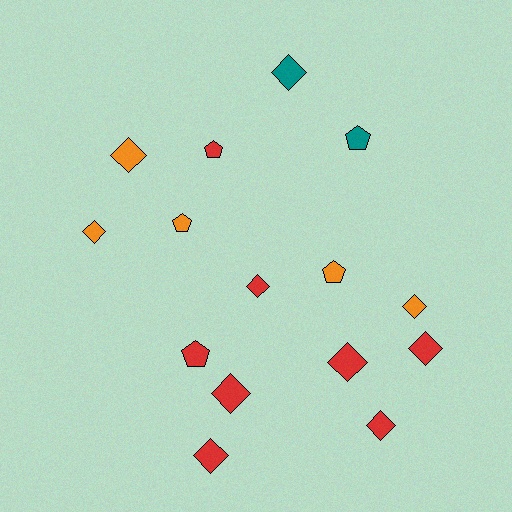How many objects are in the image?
There are 15 objects.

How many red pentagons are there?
There are 2 red pentagons.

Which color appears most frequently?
Red, with 8 objects.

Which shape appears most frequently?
Diamond, with 10 objects.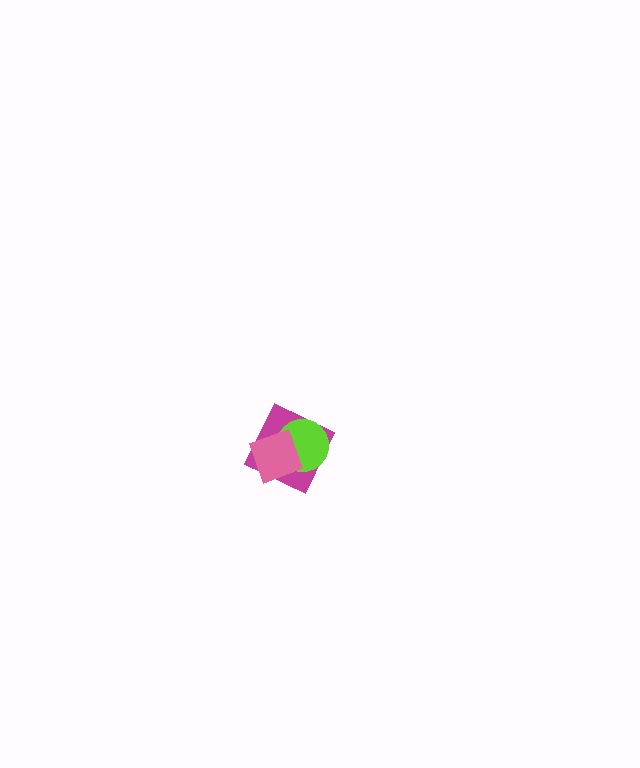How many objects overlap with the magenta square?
2 objects overlap with the magenta square.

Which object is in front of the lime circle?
The pink diamond is in front of the lime circle.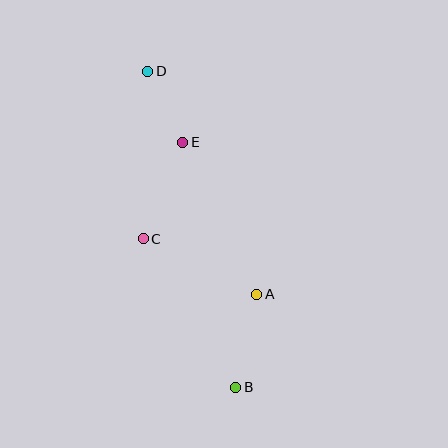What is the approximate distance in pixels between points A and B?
The distance between A and B is approximately 95 pixels.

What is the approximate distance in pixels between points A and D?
The distance between A and D is approximately 248 pixels.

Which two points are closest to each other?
Points D and E are closest to each other.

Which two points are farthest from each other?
Points B and D are farthest from each other.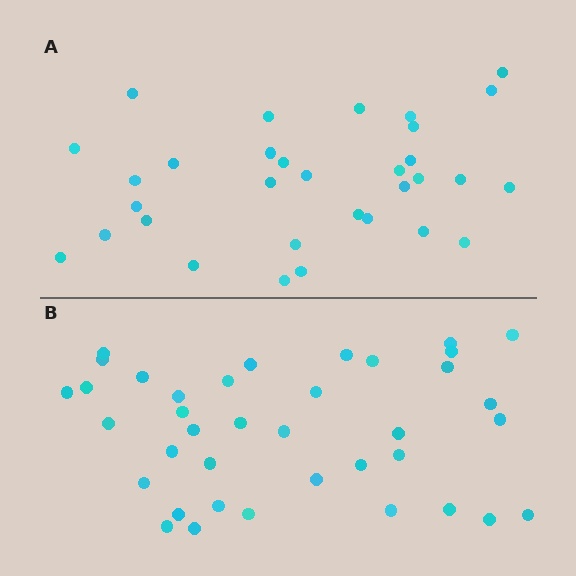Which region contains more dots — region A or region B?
Region B (the bottom region) has more dots.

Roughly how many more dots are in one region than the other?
Region B has about 6 more dots than region A.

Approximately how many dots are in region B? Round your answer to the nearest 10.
About 40 dots. (The exact count is 38, which rounds to 40.)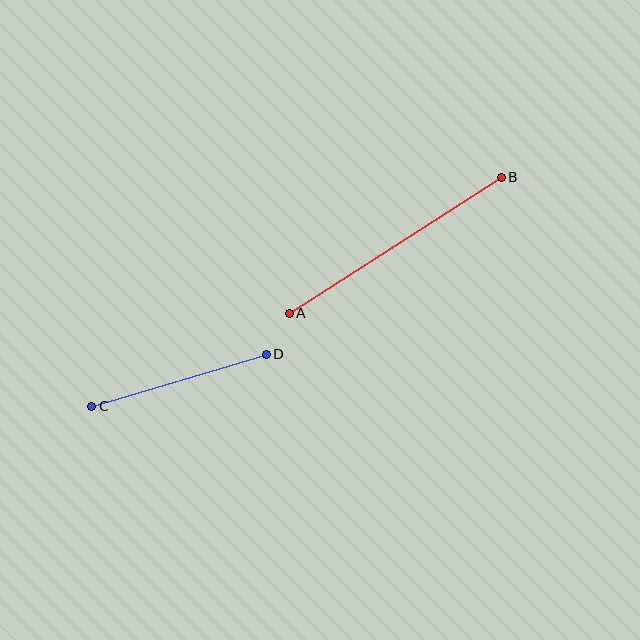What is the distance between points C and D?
The distance is approximately 182 pixels.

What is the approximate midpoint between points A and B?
The midpoint is at approximately (395, 245) pixels.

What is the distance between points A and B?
The distance is approximately 252 pixels.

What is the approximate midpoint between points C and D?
The midpoint is at approximately (179, 380) pixels.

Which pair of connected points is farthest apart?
Points A and B are farthest apart.